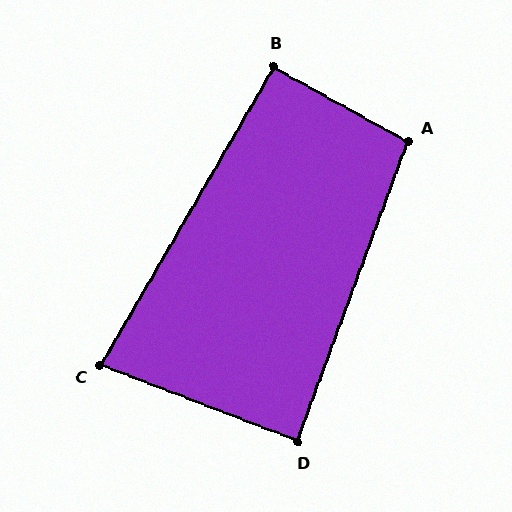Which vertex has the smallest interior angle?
C, at approximately 81 degrees.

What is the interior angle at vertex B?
Approximately 91 degrees (approximately right).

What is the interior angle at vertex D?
Approximately 89 degrees (approximately right).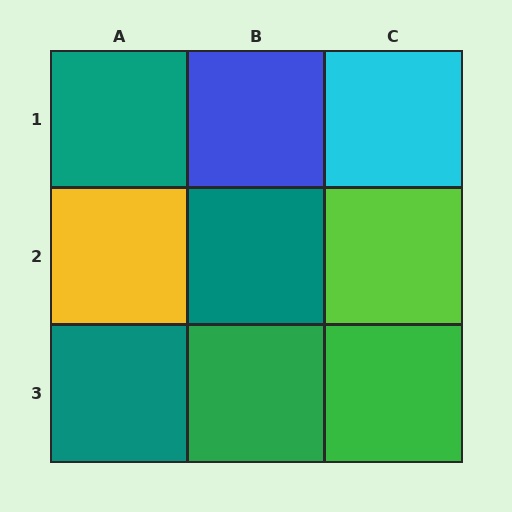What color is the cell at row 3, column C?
Green.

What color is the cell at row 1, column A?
Teal.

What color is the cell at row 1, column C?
Cyan.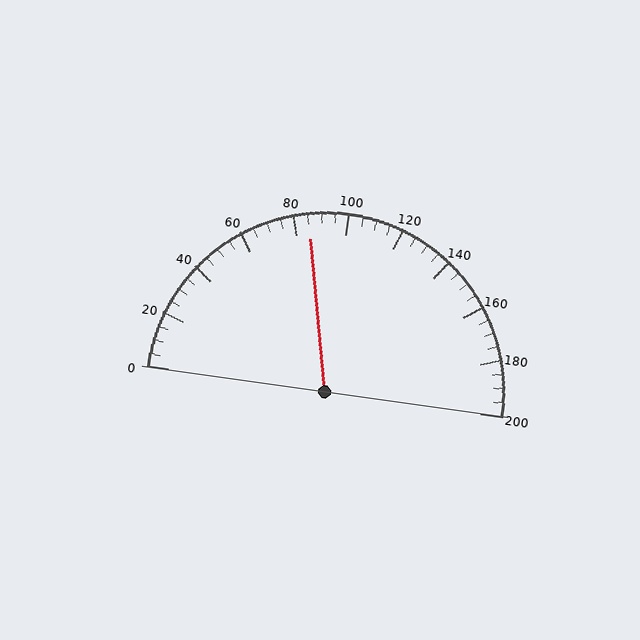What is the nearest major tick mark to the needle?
The nearest major tick mark is 80.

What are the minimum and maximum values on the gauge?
The gauge ranges from 0 to 200.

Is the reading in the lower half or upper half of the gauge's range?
The reading is in the lower half of the range (0 to 200).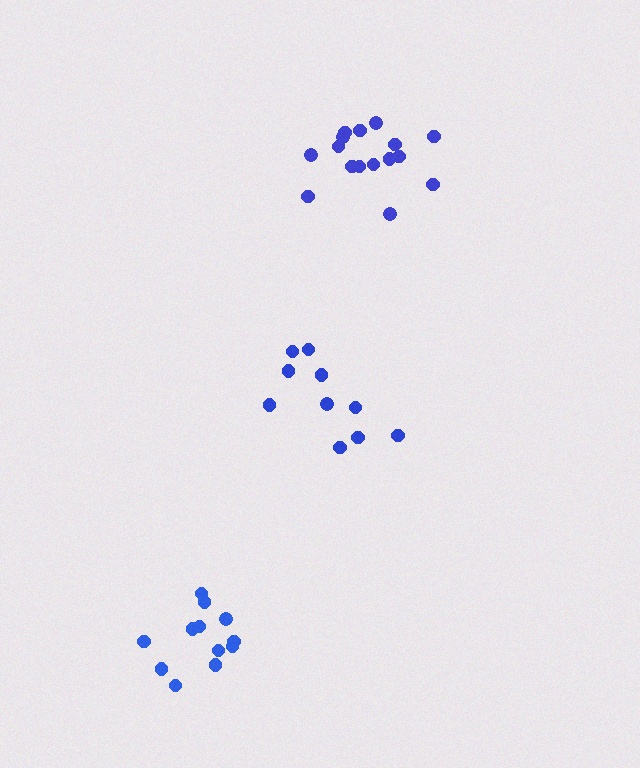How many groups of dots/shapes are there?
There are 3 groups.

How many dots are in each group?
Group 1: 16 dots, Group 2: 12 dots, Group 3: 10 dots (38 total).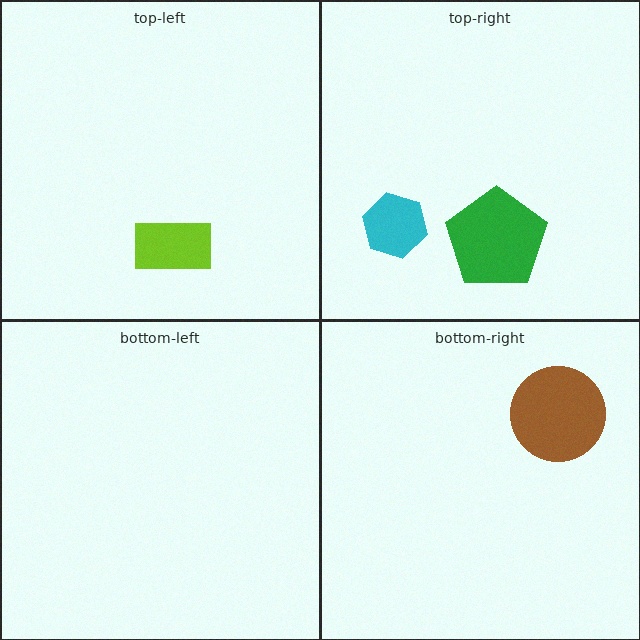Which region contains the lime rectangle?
The top-left region.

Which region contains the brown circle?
The bottom-right region.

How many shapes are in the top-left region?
1.